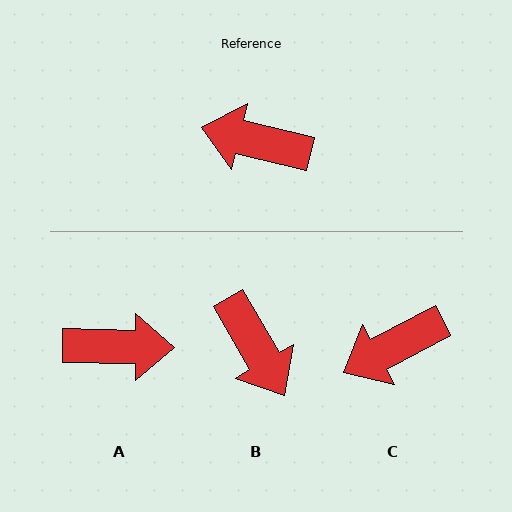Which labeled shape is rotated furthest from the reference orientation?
A, about 167 degrees away.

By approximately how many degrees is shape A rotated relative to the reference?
Approximately 167 degrees clockwise.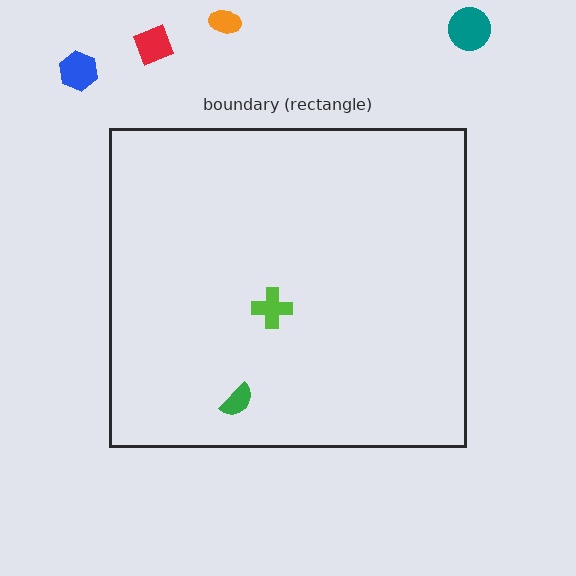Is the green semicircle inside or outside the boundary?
Inside.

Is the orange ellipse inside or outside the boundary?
Outside.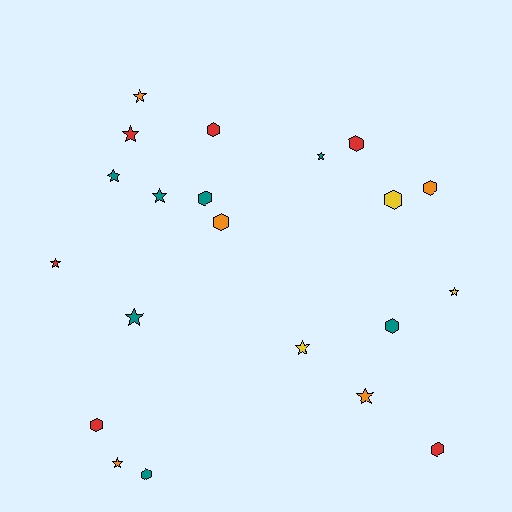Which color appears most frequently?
Teal, with 7 objects.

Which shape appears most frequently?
Star, with 11 objects.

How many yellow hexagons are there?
There is 1 yellow hexagon.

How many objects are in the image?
There are 21 objects.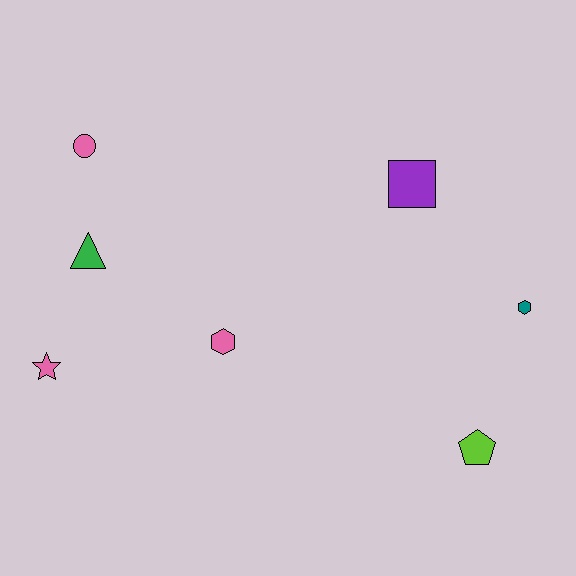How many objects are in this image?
There are 7 objects.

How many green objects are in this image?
There is 1 green object.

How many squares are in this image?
There is 1 square.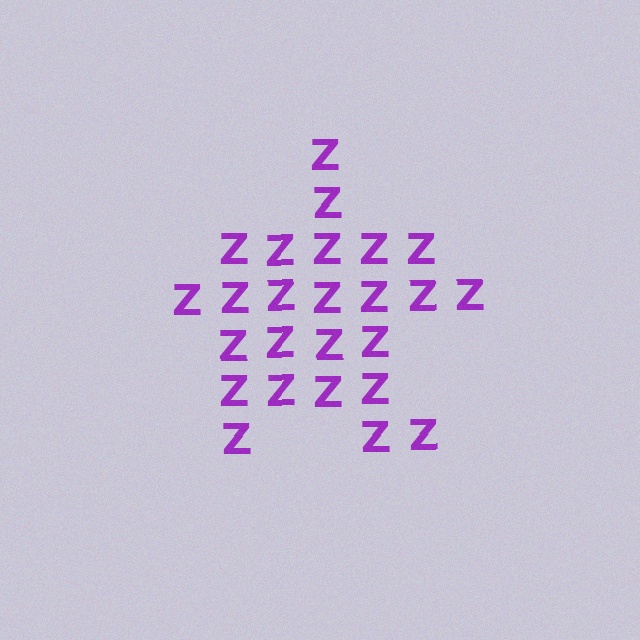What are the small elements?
The small elements are letter Z's.